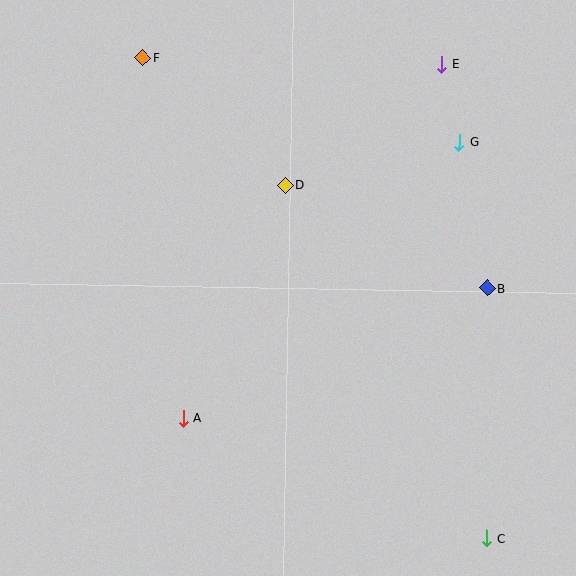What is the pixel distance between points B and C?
The distance between B and C is 250 pixels.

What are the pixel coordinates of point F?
Point F is at (143, 58).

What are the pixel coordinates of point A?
Point A is at (183, 419).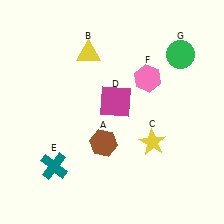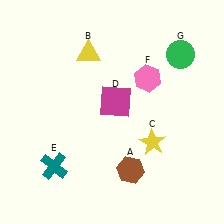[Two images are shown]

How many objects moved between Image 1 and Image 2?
1 object moved between the two images.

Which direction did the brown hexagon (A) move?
The brown hexagon (A) moved down.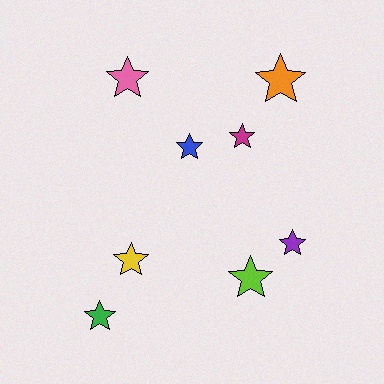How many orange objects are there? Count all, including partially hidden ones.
There is 1 orange object.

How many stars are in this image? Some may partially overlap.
There are 8 stars.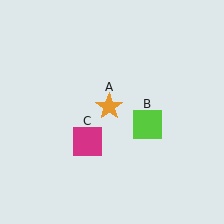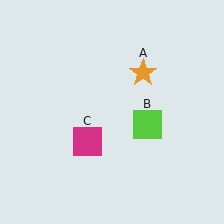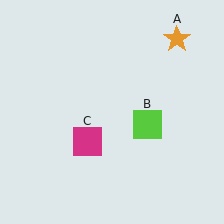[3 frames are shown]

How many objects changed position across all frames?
1 object changed position: orange star (object A).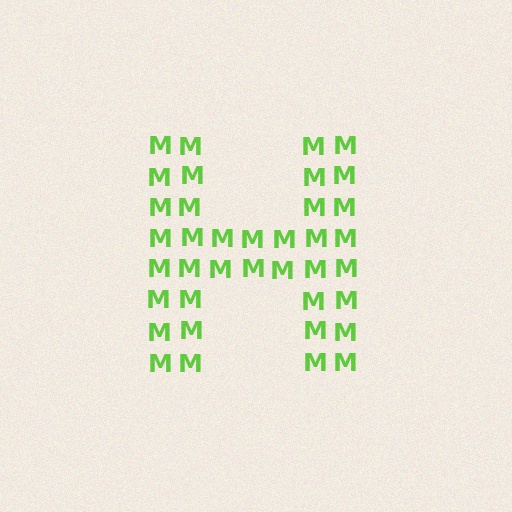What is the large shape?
The large shape is the letter H.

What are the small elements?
The small elements are letter M's.